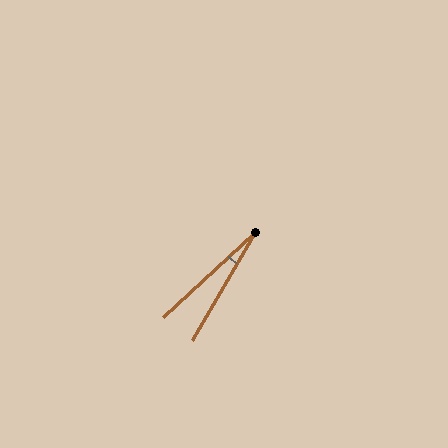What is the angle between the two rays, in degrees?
Approximately 17 degrees.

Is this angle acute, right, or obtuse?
It is acute.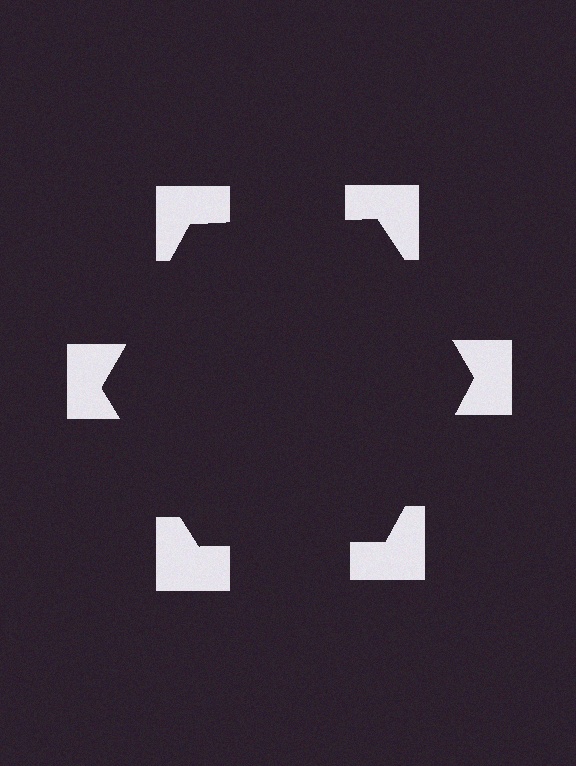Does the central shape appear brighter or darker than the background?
It typically appears slightly darker than the background, even though no actual brightness change is drawn.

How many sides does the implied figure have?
6 sides.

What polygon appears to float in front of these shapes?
An illusory hexagon — its edges are inferred from the aligned wedge cuts in the notched squares, not physically drawn.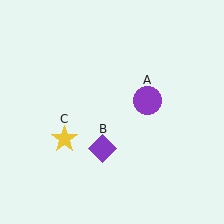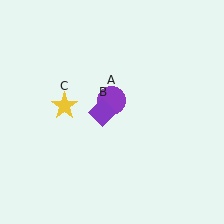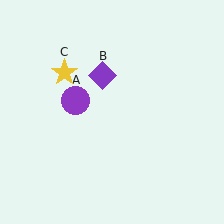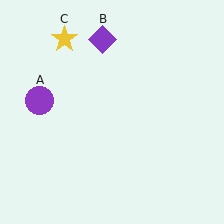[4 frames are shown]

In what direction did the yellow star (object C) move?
The yellow star (object C) moved up.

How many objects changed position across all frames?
3 objects changed position: purple circle (object A), purple diamond (object B), yellow star (object C).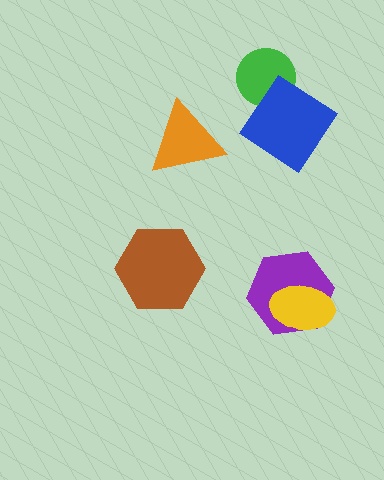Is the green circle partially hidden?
Yes, it is partially covered by another shape.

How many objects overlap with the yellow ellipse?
1 object overlaps with the yellow ellipse.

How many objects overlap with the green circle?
1 object overlaps with the green circle.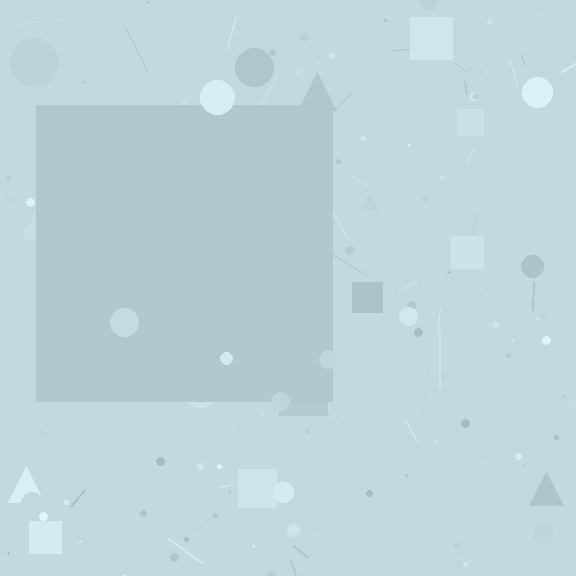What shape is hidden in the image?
A square is hidden in the image.